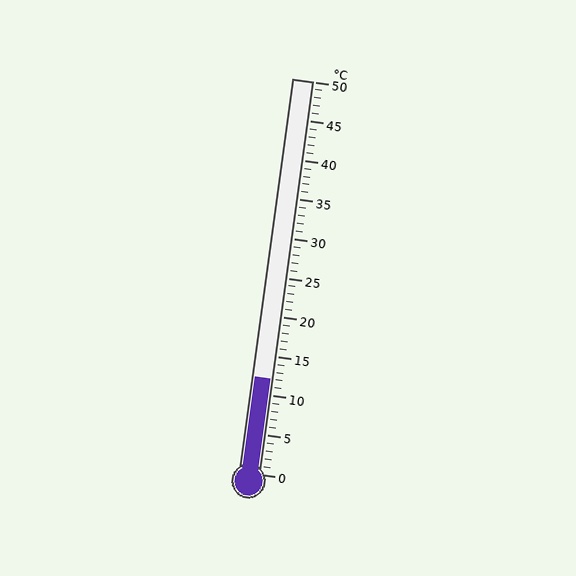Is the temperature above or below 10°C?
The temperature is above 10°C.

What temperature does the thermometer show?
The thermometer shows approximately 12°C.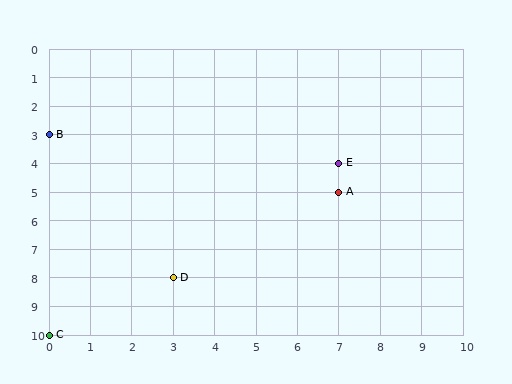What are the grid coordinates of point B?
Point B is at grid coordinates (0, 3).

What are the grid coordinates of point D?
Point D is at grid coordinates (3, 8).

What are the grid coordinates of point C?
Point C is at grid coordinates (0, 10).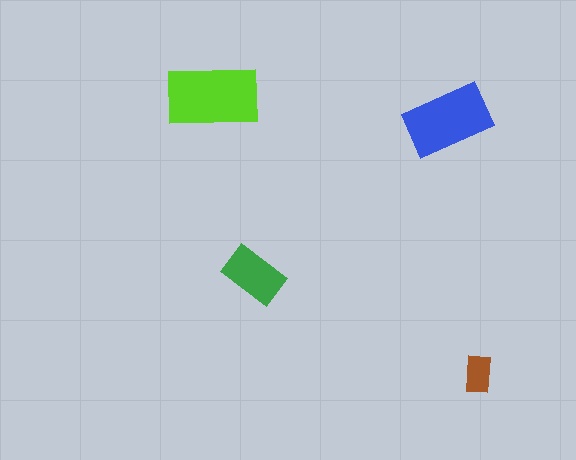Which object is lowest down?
The brown rectangle is bottommost.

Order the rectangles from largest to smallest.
the lime one, the blue one, the green one, the brown one.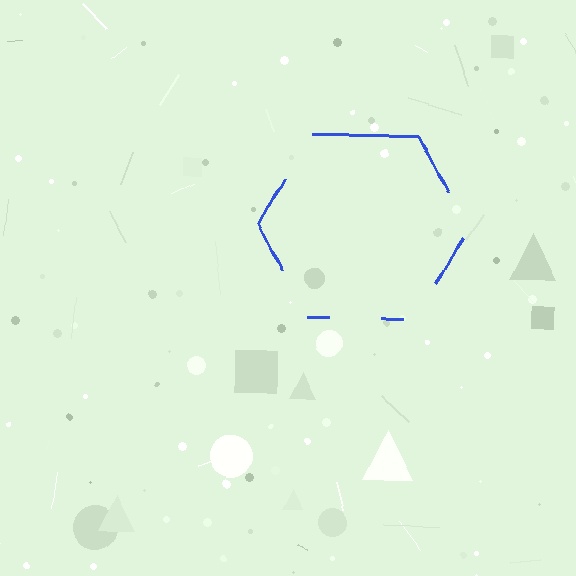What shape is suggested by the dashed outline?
The dashed outline suggests a hexagon.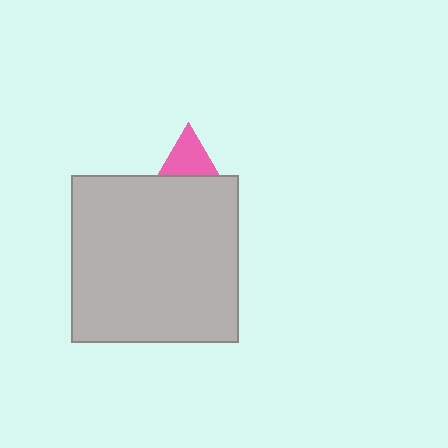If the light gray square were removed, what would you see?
You would see the complete pink triangle.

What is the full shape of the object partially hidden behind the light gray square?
The partially hidden object is a pink triangle.